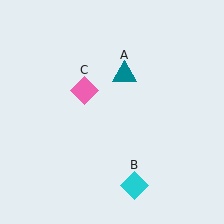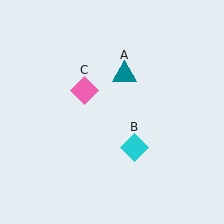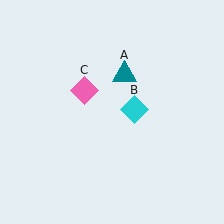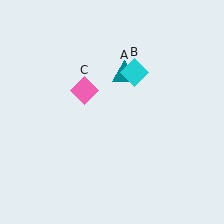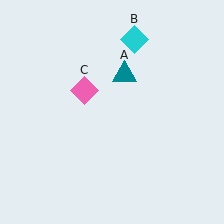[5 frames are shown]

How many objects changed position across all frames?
1 object changed position: cyan diamond (object B).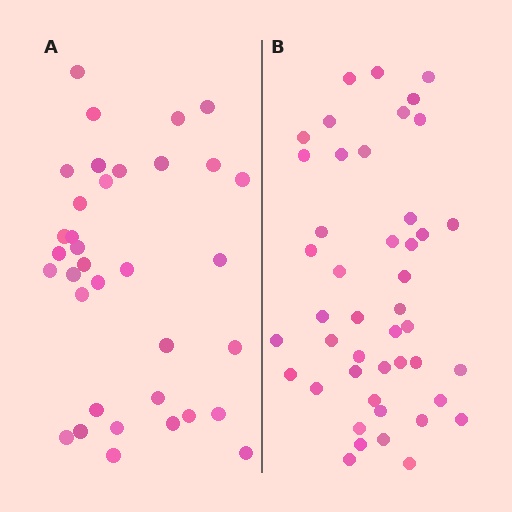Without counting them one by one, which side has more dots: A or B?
Region B (the right region) has more dots.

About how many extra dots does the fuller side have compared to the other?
Region B has roughly 10 or so more dots than region A.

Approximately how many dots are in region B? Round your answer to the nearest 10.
About 40 dots. (The exact count is 45, which rounds to 40.)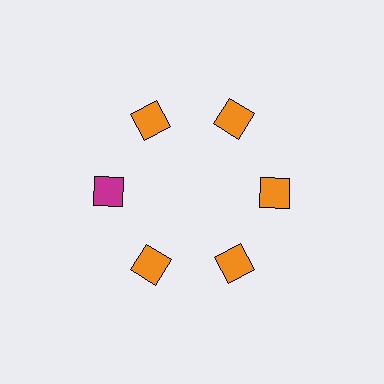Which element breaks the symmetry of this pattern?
The magenta square at roughly the 9 o'clock position breaks the symmetry. All other shapes are orange squares.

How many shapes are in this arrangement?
There are 6 shapes arranged in a ring pattern.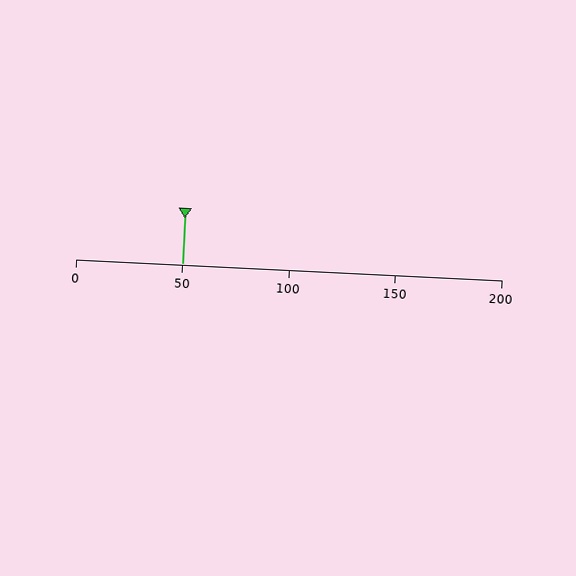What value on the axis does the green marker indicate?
The marker indicates approximately 50.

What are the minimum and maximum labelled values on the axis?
The axis runs from 0 to 200.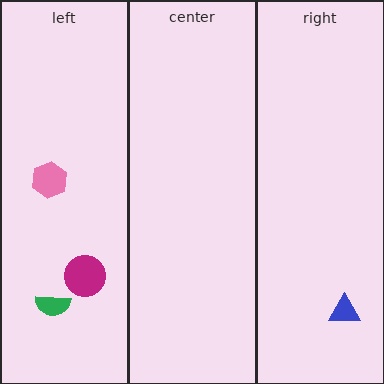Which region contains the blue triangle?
The right region.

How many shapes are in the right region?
1.